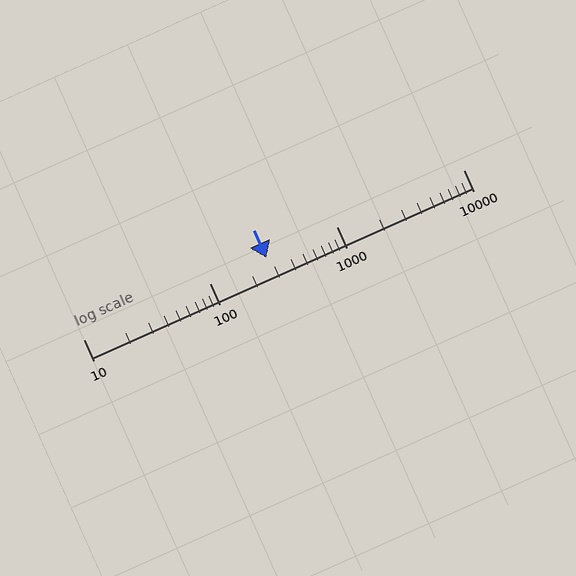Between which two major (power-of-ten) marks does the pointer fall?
The pointer is between 100 and 1000.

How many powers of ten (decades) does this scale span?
The scale spans 3 decades, from 10 to 10000.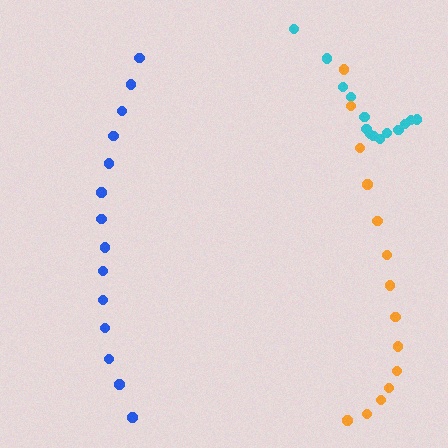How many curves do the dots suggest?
There are 3 distinct paths.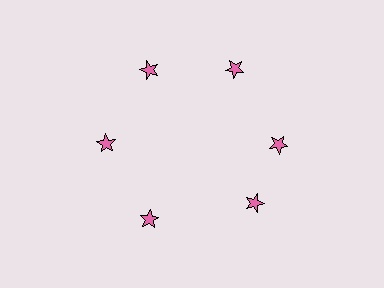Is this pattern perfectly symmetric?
No. The 6 pink stars are arranged in a ring, but one element near the 5 o'clock position is rotated out of alignment along the ring, breaking the 6-fold rotational symmetry.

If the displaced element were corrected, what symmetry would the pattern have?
It would have 6-fold rotational symmetry — the pattern would map onto itself every 60 degrees.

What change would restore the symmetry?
The symmetry would be restored by rotating it back into even spacing with its neighbors so that all 6 stars sit at equal angles and equal distance from the center.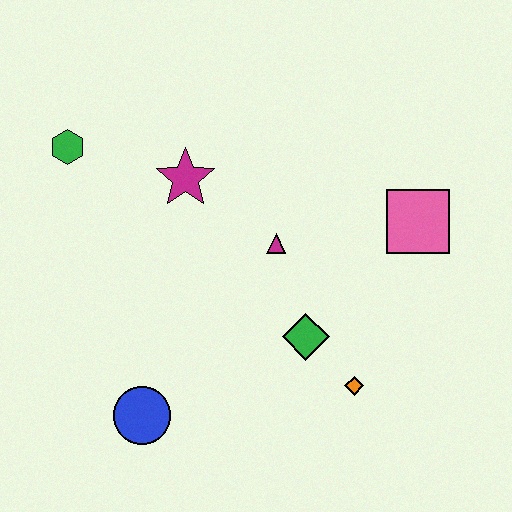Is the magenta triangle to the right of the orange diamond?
No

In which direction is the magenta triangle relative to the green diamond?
The magenta triangle is above the green diamond.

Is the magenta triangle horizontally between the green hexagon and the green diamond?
Yes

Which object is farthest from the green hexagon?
The orange diamond is farthest from the green hexagon.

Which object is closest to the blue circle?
The green diamond is closest to the blue circle.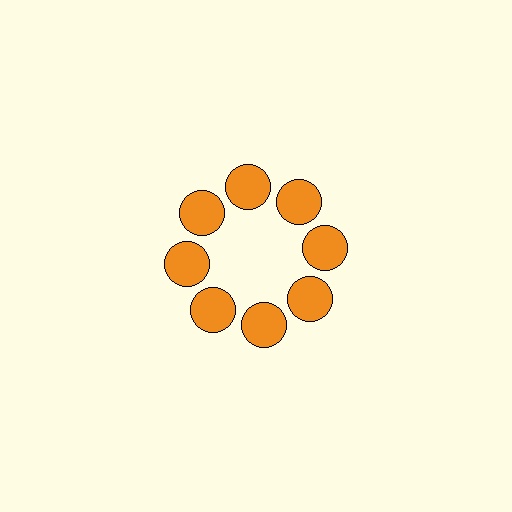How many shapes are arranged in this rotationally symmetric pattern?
There are 8 shapes, arranged in 8 groups of 1.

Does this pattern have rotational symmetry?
Yes, this pattern has 8-fold rotational symmetry. It looks the same after rotating 45 degrees around the center.